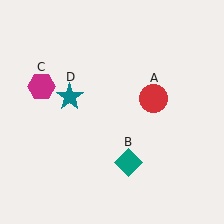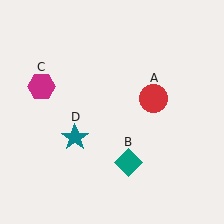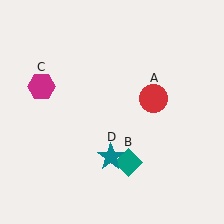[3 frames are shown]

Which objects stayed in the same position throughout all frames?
Red circle (object A) and teal diamond (object B) and magenta hexagon (object C) remained stationary.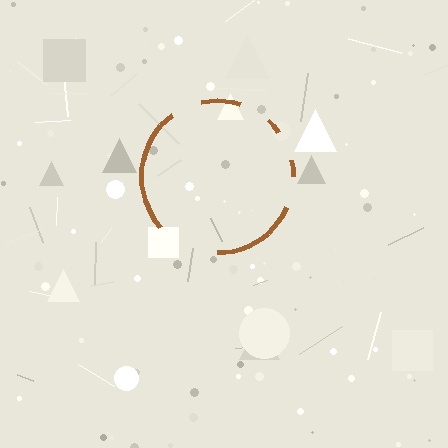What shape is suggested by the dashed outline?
The dashed outline suggests a circle.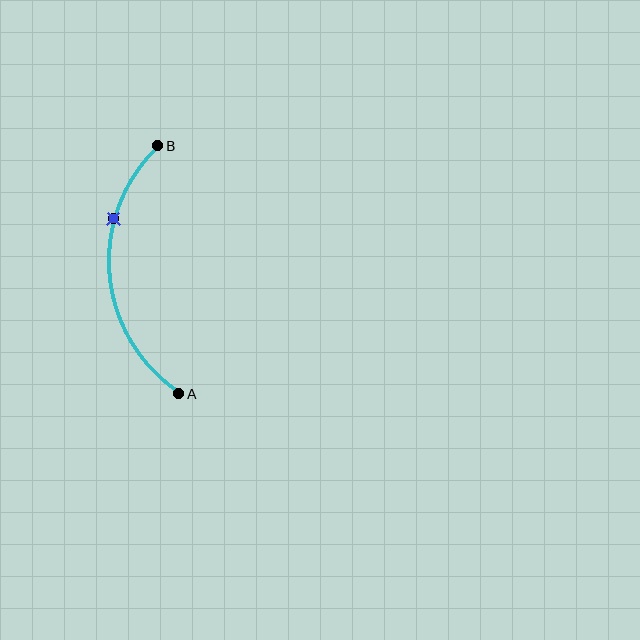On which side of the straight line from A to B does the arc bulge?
The arc bulges to the left of the straight line connecting A and B.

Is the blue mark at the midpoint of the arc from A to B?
No. The blue mark lies on the arc but is closer to endpoint B. The arc midpoint would be at the point on the curve equidistant along the arc from both A and B.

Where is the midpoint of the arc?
The arc midpoint is the point on the curve farthest from the straight line joining A and B. It sits to the left of that line.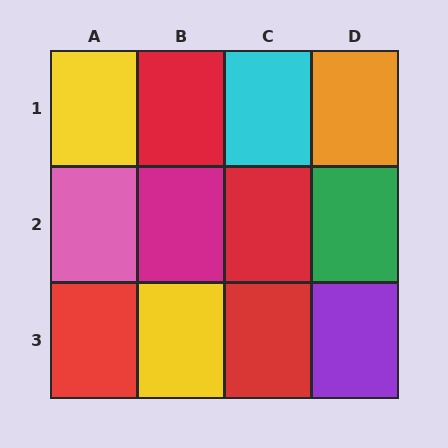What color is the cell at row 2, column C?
Red.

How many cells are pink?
1 cell is pink.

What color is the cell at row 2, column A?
Pink.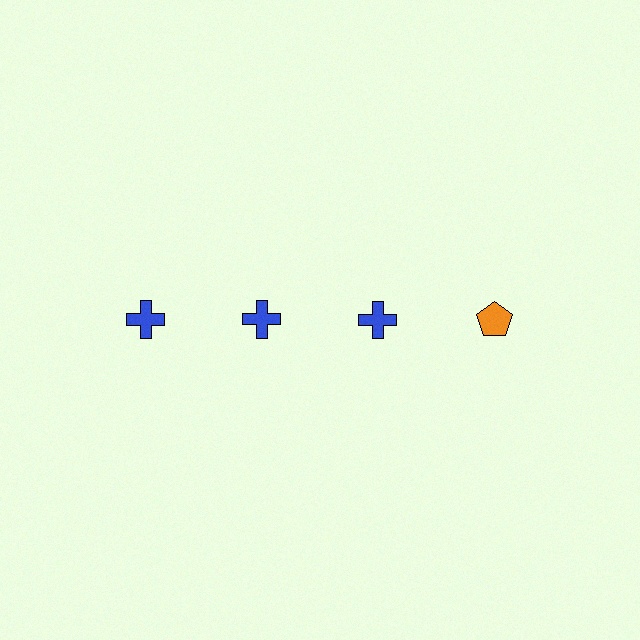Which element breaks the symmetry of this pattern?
The orange pentagon in the top row, second from right column breaks the symmetry. All other shapes are blue crosses.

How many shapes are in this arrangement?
There are 4 shapes arranged in a grid pattern.